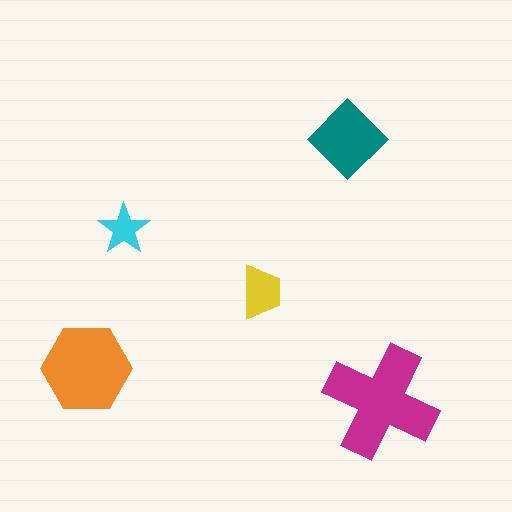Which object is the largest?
The magenta cross.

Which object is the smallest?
The cyan star.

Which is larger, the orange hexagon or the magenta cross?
The magenta cross.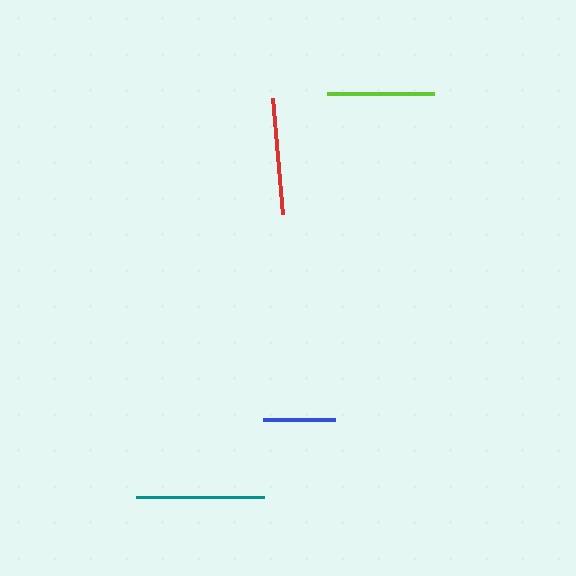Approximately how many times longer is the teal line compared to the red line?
The teal line is approximately 1.1 times the length of the red line.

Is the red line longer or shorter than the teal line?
The teal line is longer than the red line.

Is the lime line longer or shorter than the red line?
The red line is longer than the lime line.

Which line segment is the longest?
The teal line is the longest at approximately 128 pixels.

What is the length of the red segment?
The red segment is approximately 116 pixels long.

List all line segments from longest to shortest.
From longest to shortest: teal, red, lime, blue.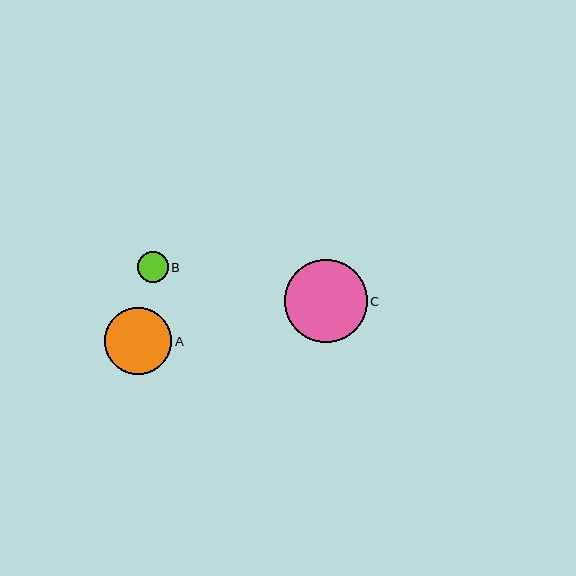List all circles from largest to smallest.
From largest to smallest: C, A, B.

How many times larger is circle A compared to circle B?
Circle A is approximately 2.2 times the size of circle B.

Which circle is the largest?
Circle C is the largest with a size of approximately 83 pixels.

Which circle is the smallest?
Circle B is the smallest with a size of approximately 30 pixels.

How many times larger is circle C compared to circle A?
Circle C is approximately 1.2 times the size of circle A.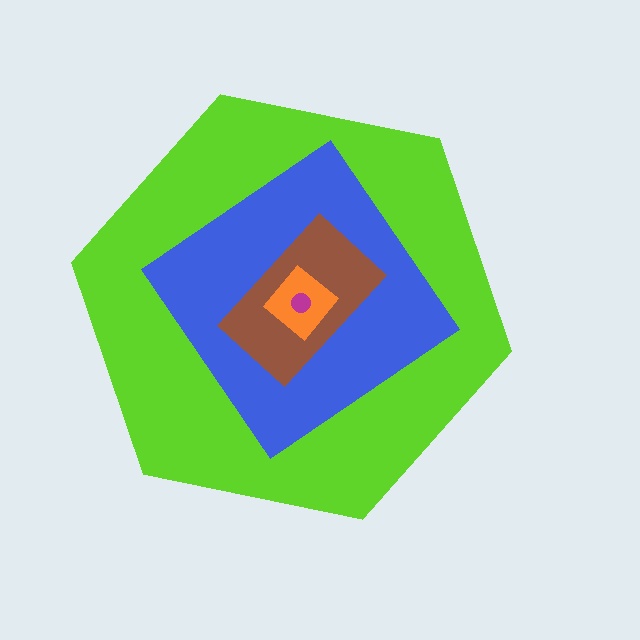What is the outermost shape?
The lime hexagon.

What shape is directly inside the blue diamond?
The brown rectangle.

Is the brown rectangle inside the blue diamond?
Yes.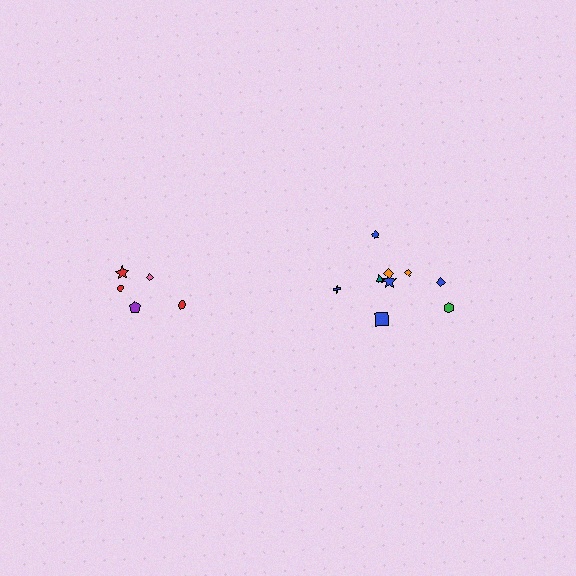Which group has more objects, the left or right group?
The right group.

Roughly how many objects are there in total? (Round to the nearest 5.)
Roughly 15 objects in total.